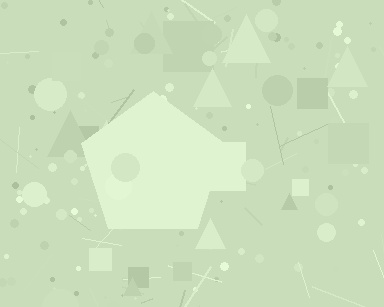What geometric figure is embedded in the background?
A pentagon is embedded in the background.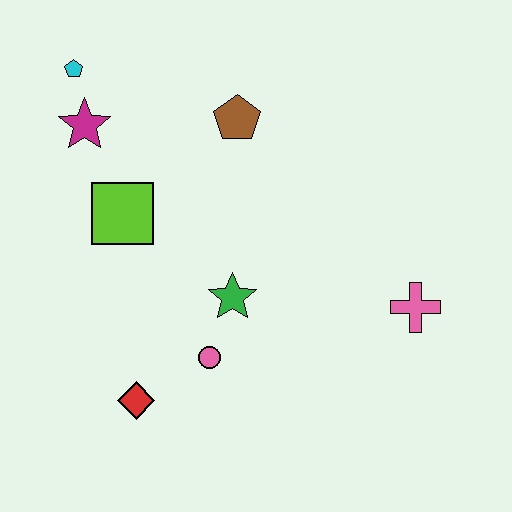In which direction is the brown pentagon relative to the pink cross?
The brown pentagon is above the pink cross.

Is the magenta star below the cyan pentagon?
Yes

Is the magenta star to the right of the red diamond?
No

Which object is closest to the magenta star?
The cyan pentagon is closest to the magenta star.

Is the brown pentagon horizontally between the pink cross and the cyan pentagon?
Yes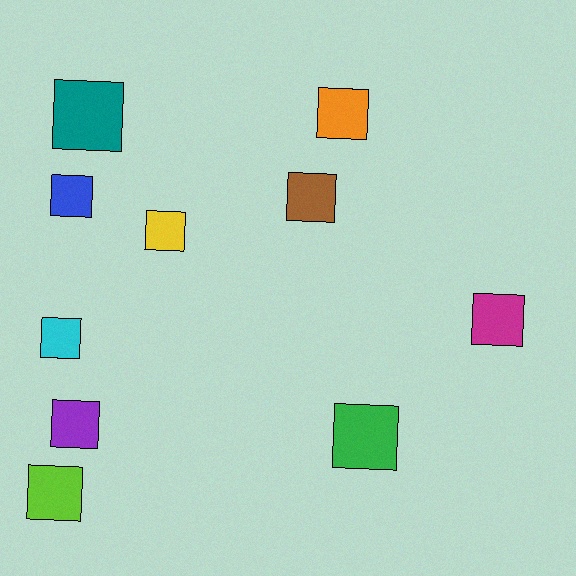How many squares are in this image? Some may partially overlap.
There are 10 squares.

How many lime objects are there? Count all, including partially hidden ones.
There is 1 lime object.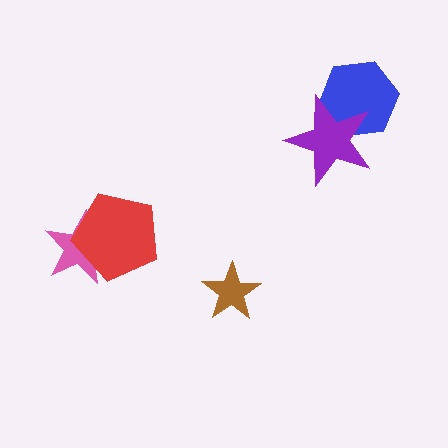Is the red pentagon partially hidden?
No, no other shape covers it.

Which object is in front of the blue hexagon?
The purple star is in front of the blue hexagon.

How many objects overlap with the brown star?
0 objects overlap with the brown star.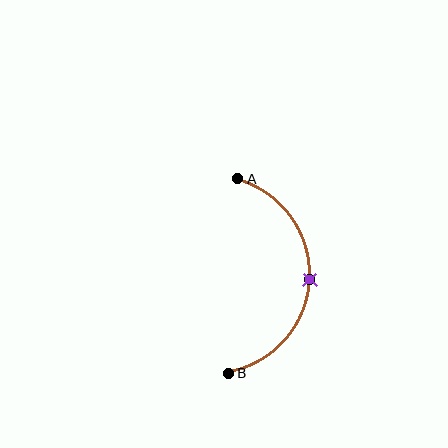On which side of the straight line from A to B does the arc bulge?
The arc bulges to the right of the straight line connecting A and B.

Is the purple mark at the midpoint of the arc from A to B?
Yes. The purple mark lies on the arc at equal arc-length from both A and B — it is the arc midpoint.